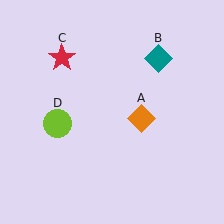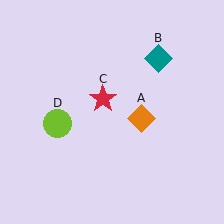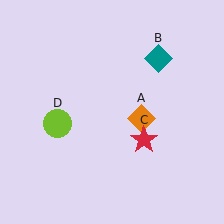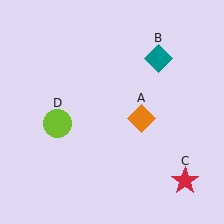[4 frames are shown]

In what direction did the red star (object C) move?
The red star (object C) moved down and to the right.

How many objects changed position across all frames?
1 object changed position: red star (object C).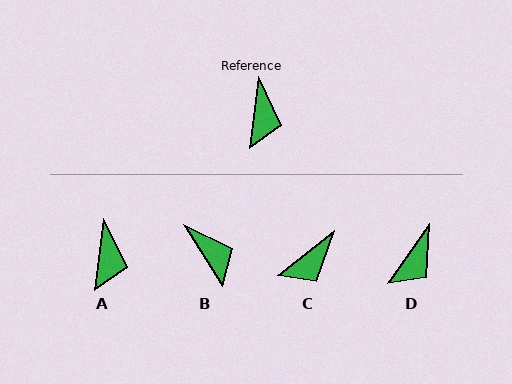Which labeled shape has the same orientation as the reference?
A.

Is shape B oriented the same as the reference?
No, it is off by about 39 degrees.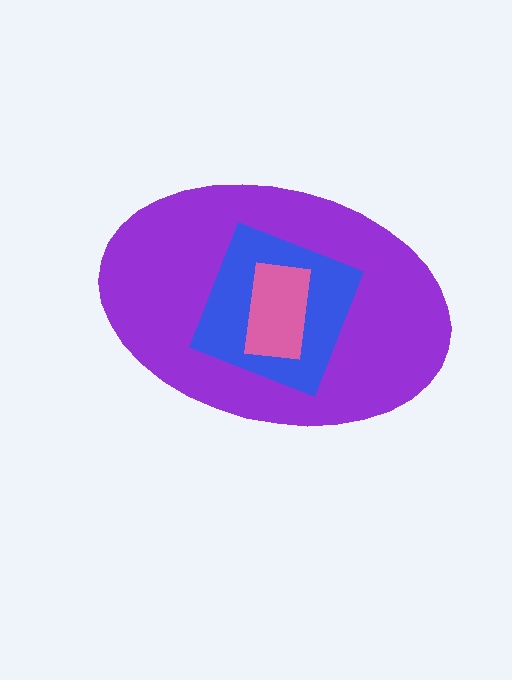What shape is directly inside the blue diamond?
The pink rectangle.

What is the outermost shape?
The purple ellipse.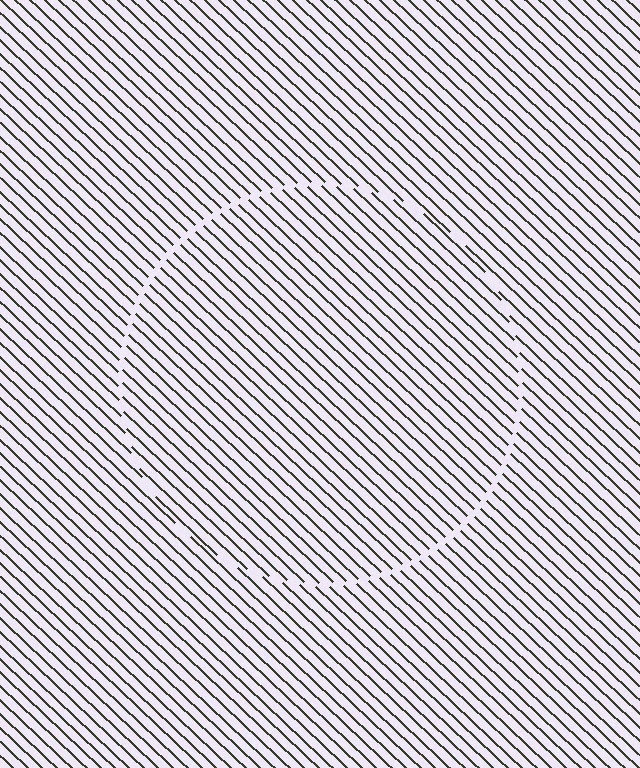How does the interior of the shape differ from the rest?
The interior of the shape contains the same grating, shifted by half a period — the contour is defined by the phase discontinuity where line-ends from the inner and outer gratings abut.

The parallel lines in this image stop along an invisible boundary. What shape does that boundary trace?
An illusory circle. The interior of the shape contains the same grating, shifted by half a period — the contour is defined by the phase discontinuity where line-ends from the inner and outer gratings abut.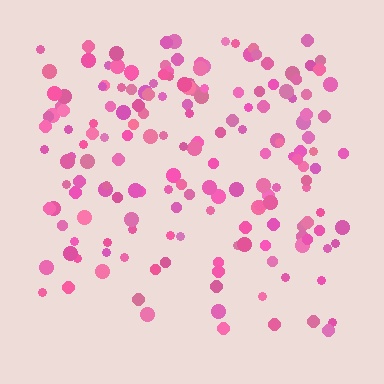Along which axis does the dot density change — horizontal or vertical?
Vertical.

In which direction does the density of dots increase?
From bottom to top, with the top side densest.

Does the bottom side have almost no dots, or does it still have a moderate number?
Still a moderate number, just noticeably fewer than the top.